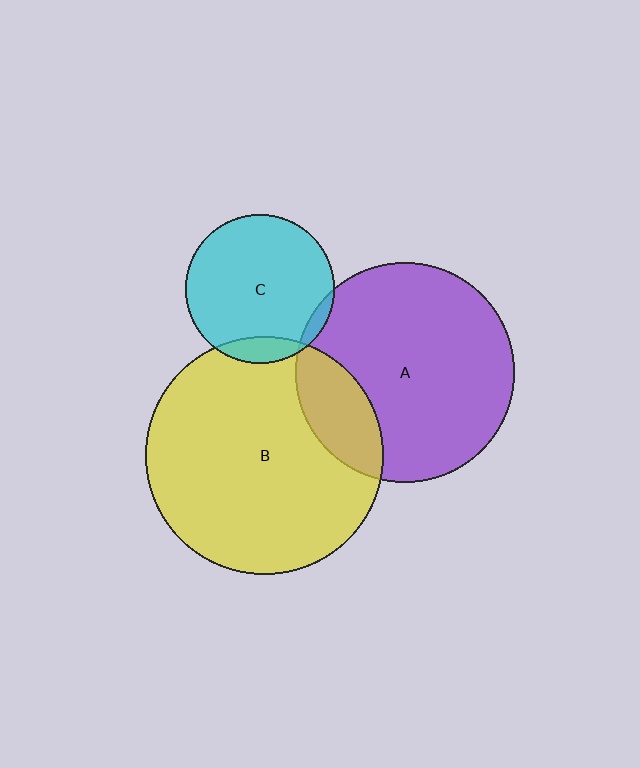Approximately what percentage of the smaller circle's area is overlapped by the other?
Approximately 5%.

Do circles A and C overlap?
Yes.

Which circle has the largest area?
Circle B (yellow).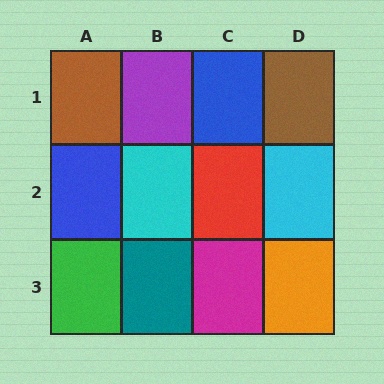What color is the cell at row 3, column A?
Green.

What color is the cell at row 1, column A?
Brown.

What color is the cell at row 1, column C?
Blue.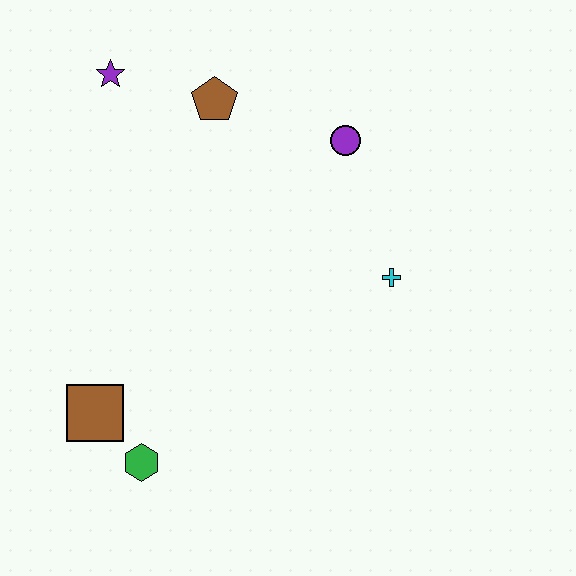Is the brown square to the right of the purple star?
No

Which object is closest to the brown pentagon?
The purple star is closest to the brown pentagon.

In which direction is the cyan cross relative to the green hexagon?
The cyan cross is to the right of the green hexagon.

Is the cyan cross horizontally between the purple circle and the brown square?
No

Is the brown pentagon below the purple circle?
No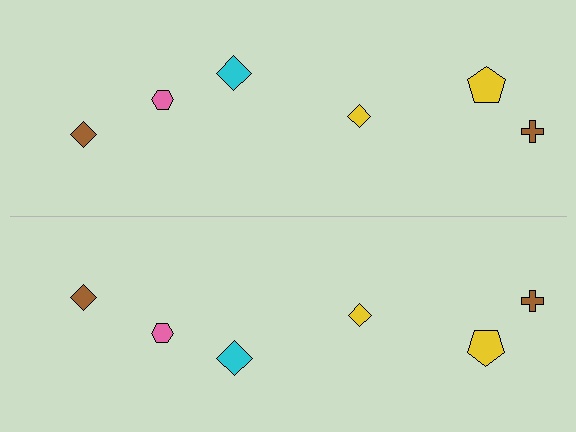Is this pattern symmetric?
Yes, this pattern has bilateral (reflection) symmetry.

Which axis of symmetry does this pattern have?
The pattern has a horizontal axis of symmetry running through the center of the image.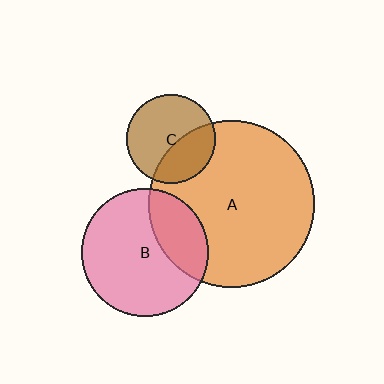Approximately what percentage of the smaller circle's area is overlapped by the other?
Approximately 35%.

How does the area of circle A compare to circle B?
Approximately 1.7 times.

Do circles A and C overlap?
Yes.